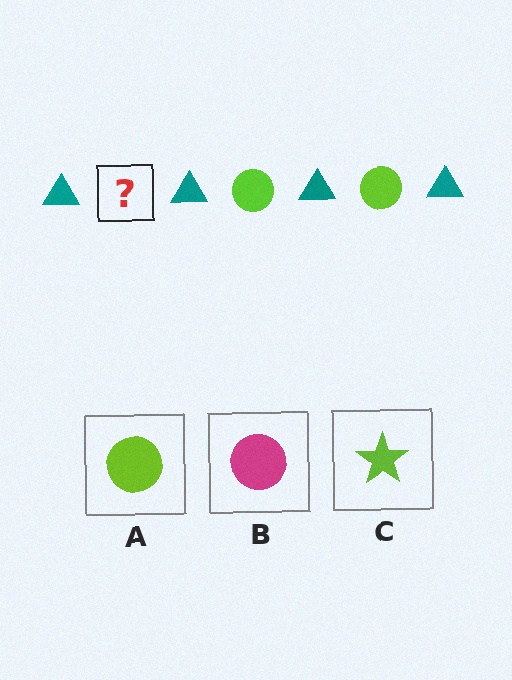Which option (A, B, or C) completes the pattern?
A.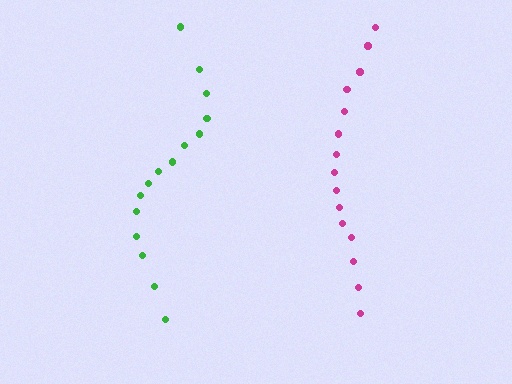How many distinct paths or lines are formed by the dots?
There are 2 distinct paths.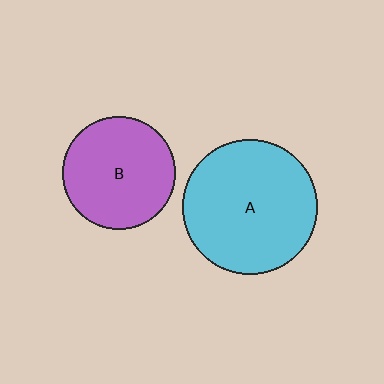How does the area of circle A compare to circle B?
Approximately 1.4 times.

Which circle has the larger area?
Circle A (cyan).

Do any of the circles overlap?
No, none of the circles overlap.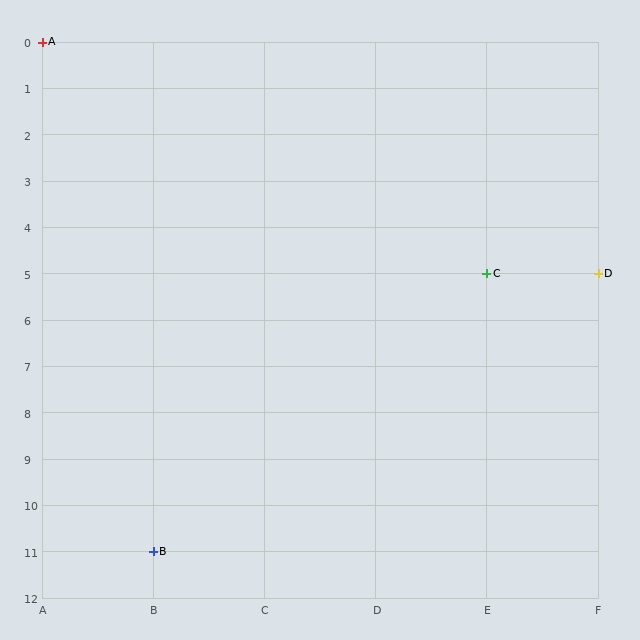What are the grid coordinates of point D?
Point D is at grid coordinates (F, 5).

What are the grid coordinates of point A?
Point A is at grid coordinates (A, 0).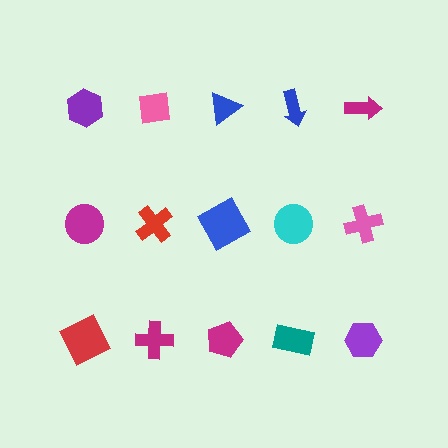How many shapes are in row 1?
5 shapes.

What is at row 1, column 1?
A purple hexagon.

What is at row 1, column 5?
A magenta arrow.